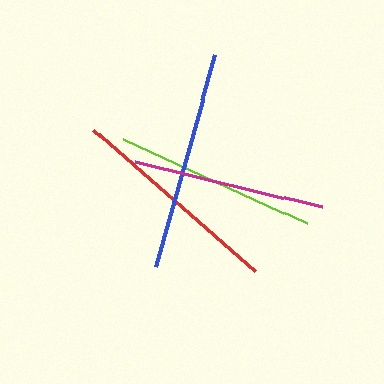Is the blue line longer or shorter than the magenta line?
The blue line is longer than the magenta line.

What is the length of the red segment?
The red segment is approximately 216 pixels long.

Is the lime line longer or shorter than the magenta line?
The lime line is longer than the magenta line.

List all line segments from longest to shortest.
From longest to shortest: blue, red, lime, magenta.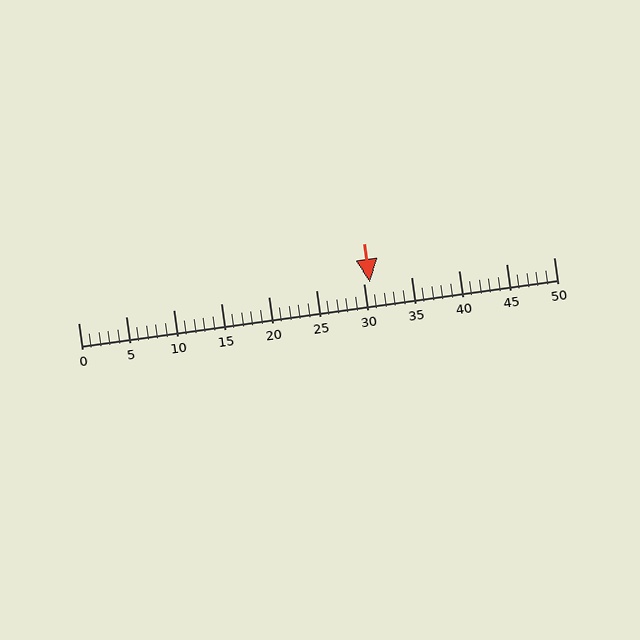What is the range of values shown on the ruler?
The ruler shows values from 0 to 50.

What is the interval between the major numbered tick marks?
The major tick marks are spaced 5 units apart.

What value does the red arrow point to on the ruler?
The red arrow points to approximately 31.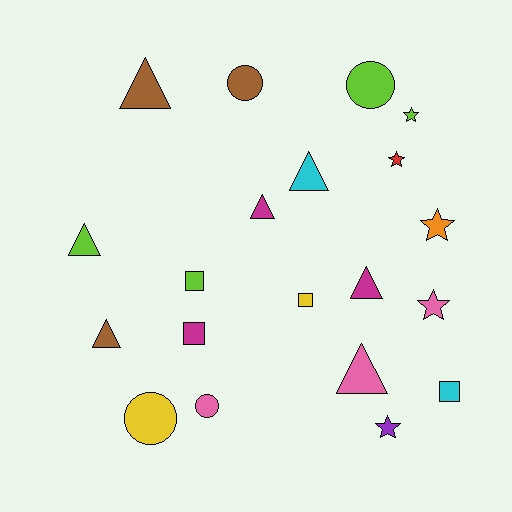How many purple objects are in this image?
There is 1 purple object.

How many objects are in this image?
There are 20 objects.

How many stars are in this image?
There are 5 stars.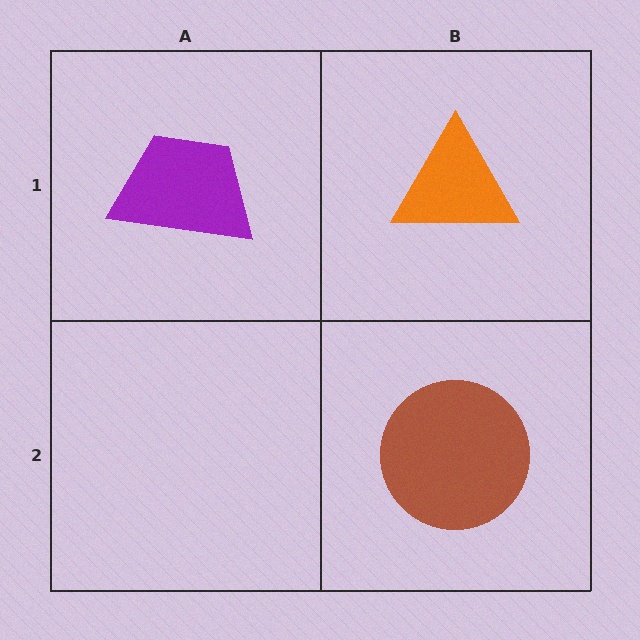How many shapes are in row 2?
1 shape.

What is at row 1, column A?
A purple trapezoid.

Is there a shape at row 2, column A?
No, that cell is empty.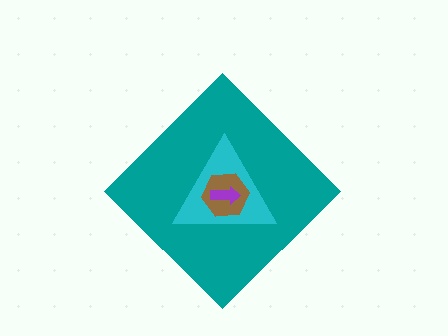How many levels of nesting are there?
4.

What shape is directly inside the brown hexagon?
The purple arrow.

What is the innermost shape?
The purple arrow.